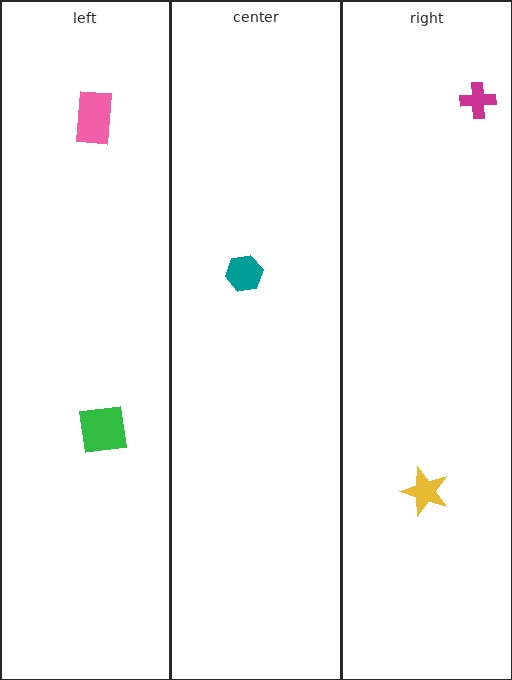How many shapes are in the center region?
1.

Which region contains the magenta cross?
The right region.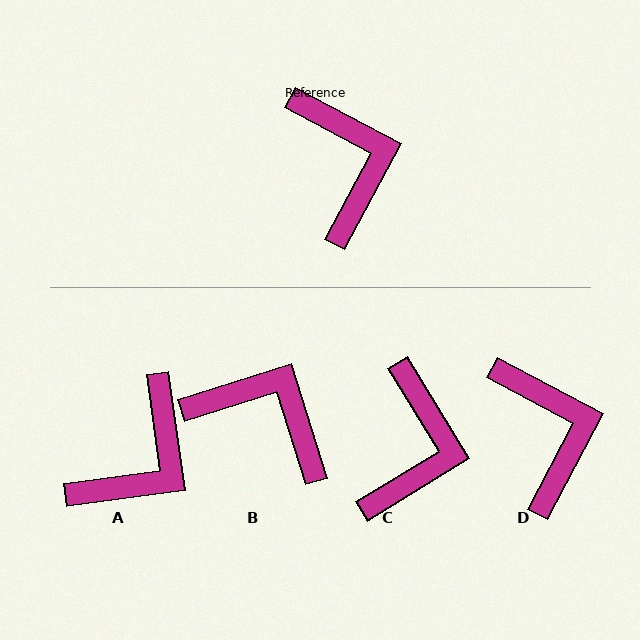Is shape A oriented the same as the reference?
No, it is off by about 54 degrees.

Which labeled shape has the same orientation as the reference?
D.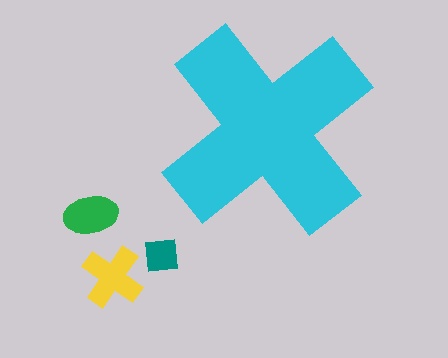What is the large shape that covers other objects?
A cyan cross.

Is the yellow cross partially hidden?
No, the yellow cross is fully visible.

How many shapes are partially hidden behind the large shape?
0 shapes are partially hidden.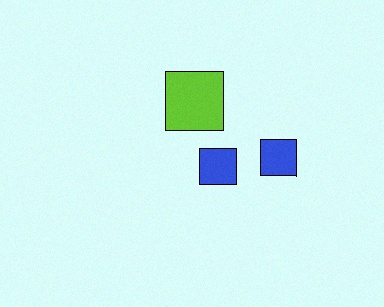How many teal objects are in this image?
There are no teal objects.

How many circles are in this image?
There are no circles.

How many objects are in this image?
There are 3 objects.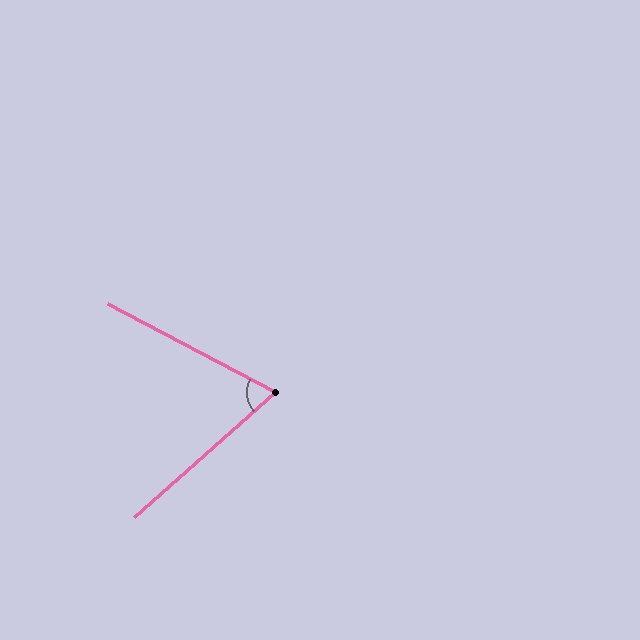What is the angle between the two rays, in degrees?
Approximately 70 degrees.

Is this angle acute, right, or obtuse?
It is acute.